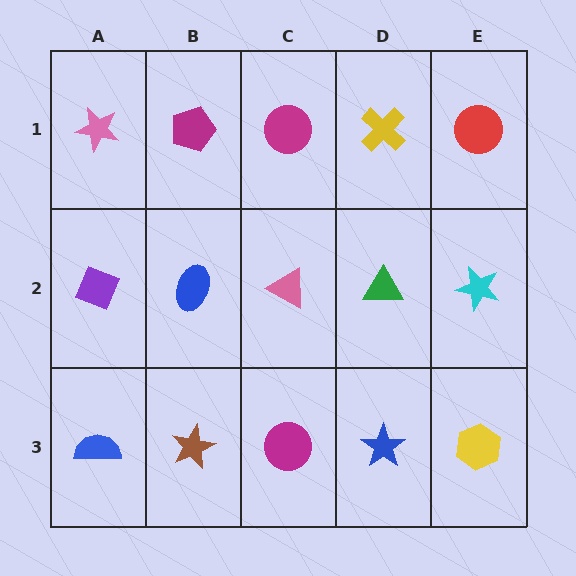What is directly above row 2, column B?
A magenta pentagon.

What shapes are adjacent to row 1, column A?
A purple diamond (row 2, column A), a magenta pentagon (row 1, column B).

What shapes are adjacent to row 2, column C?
A magenta circle (row 1, column C), a magenta circle (row 3, column C), a blue ellipse (row 2, column B), a green triangle (row 2, column D).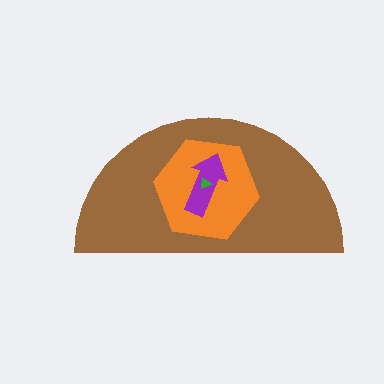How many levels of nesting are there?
4.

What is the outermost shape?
The brown semicircle.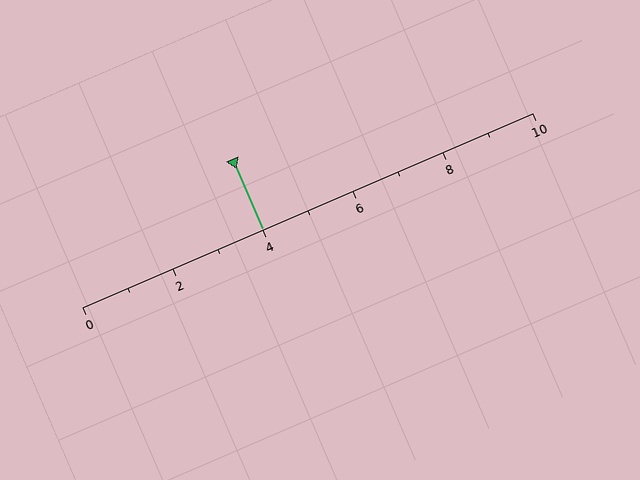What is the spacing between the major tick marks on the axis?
The major ticks are spaced 2 apart.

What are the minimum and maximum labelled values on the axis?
The axis runs from 0 to 10.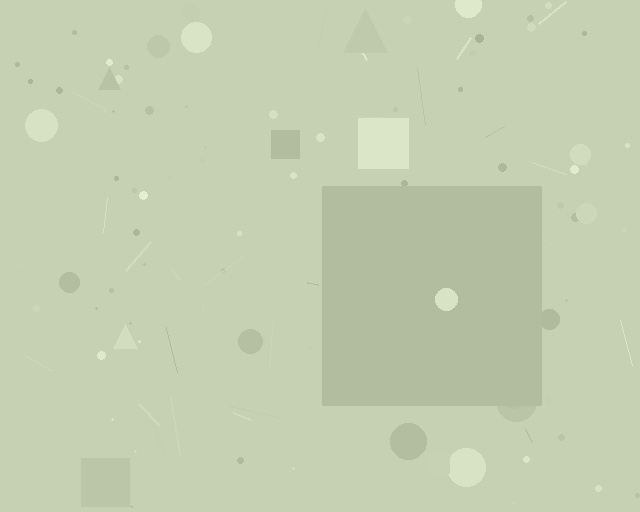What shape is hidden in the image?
A square is hidden in the image.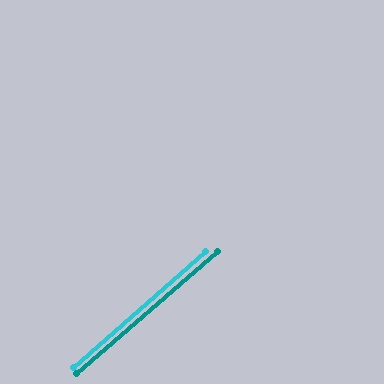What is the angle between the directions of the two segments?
Approximately 1 degree.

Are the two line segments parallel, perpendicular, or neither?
Parallel — their directions differ by only 0.6°.